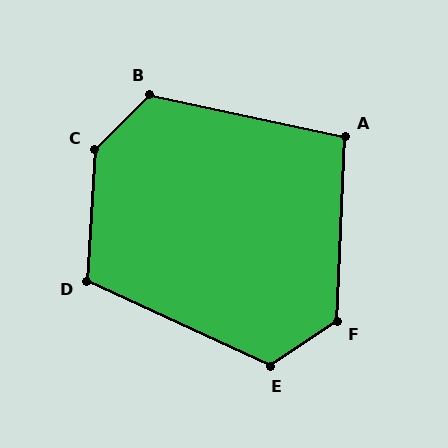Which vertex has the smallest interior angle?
A, at approximately 100 degrees.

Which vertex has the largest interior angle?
C, at approximately 139 degrees.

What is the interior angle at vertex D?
Approximately 111 degrees (obtuse).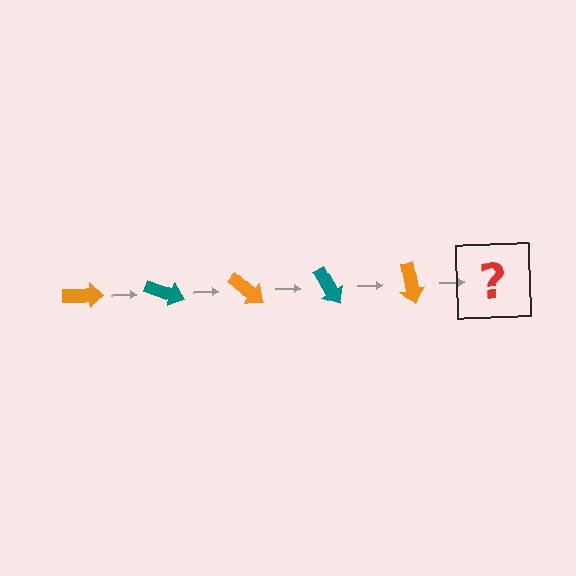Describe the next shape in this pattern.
It should be a teal arrow, rotated 100 degrees from the start.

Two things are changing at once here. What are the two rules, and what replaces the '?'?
The two rules are that it rotates 20 degrees each step and the color cycles through orange and teal. The '?' should be a teal arrow, rotated 100 degrees from the start.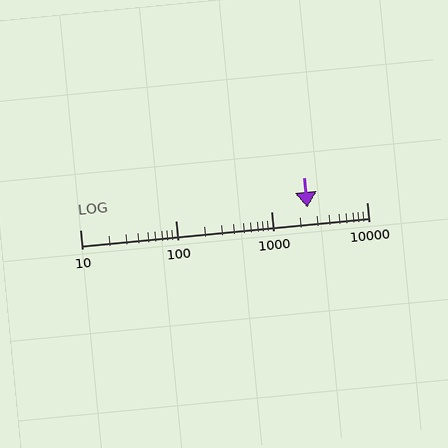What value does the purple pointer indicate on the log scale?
The pointer indicates approximately 2400.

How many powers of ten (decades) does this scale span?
The scale spans 3 decades, from 10 to 10000.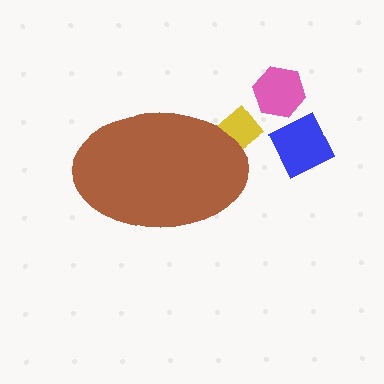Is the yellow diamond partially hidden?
Yes, the yellow diamond is partially hidden behind the brown ellipse.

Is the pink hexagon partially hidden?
No, the pink hexagon is fully visible.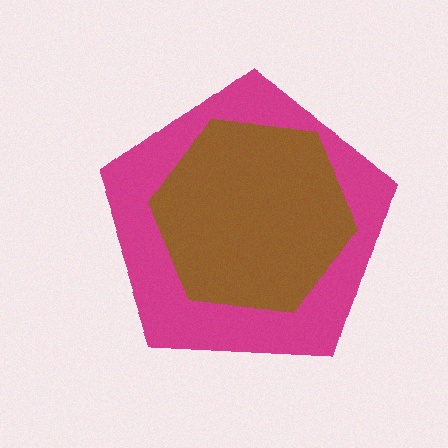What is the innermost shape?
The brown hexagon.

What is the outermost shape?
The magenta pentagon.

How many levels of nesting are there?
2.